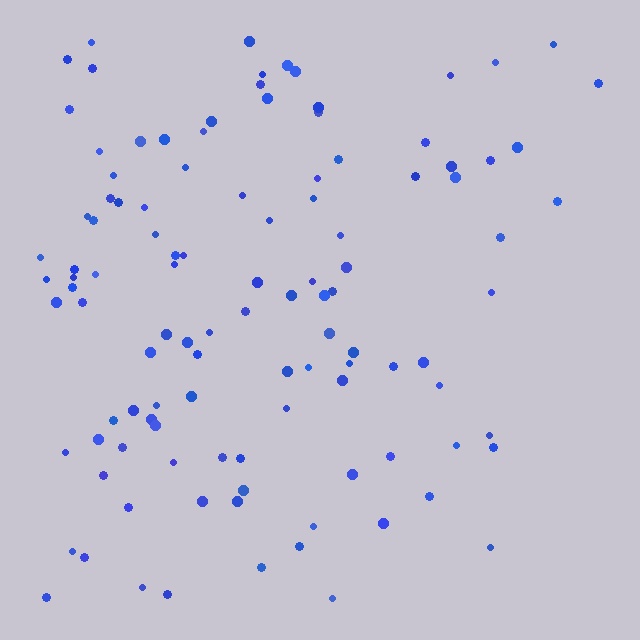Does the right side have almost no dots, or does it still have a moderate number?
Still a moderate number, just noticeably fewer than the left.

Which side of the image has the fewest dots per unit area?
The right.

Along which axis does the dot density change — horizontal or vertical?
Horizontal.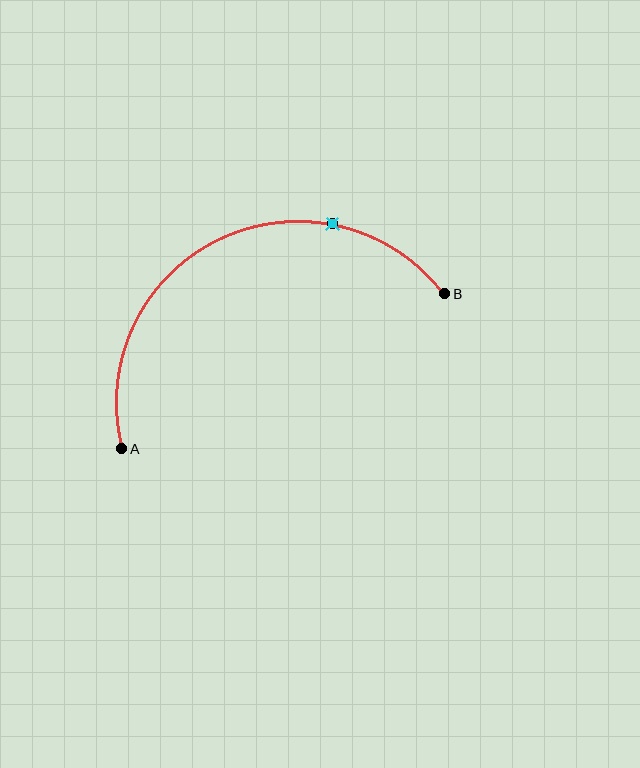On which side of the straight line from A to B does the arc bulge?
The arc bulges above the straight line connecting A and B.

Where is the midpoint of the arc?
The arc midpoint is the point on the curve farthest from the straight line joining A and B. It sits above that line.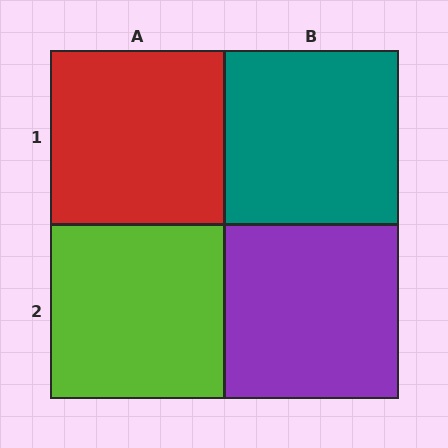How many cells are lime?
1 cell is lime.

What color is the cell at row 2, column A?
Lime.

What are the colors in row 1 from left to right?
Red, teal.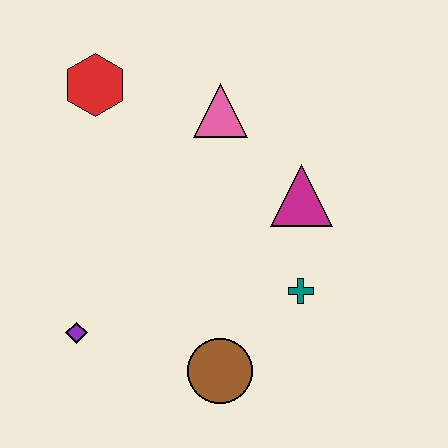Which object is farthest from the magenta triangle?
The purple diamond is farthest from the magenta triangle.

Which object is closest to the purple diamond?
The brown circle is closest to the purple diamond.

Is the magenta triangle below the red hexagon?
Yes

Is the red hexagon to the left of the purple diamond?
No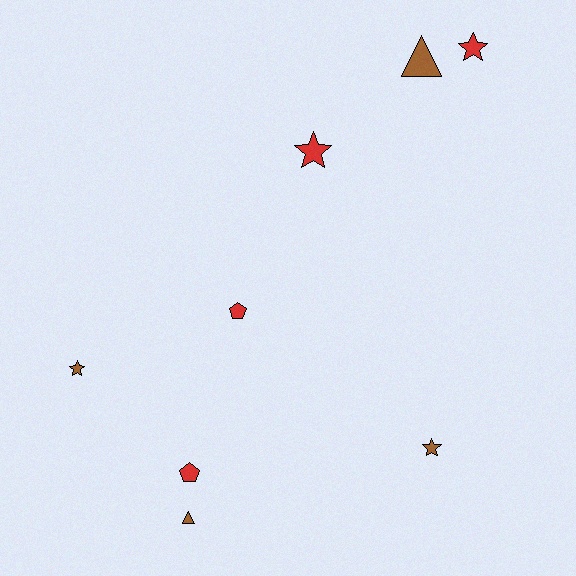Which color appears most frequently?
Brown, with 4 objects.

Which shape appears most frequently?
Star, with 4 objects.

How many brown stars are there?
There are 2 brown stars.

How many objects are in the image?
There are 8 objects.